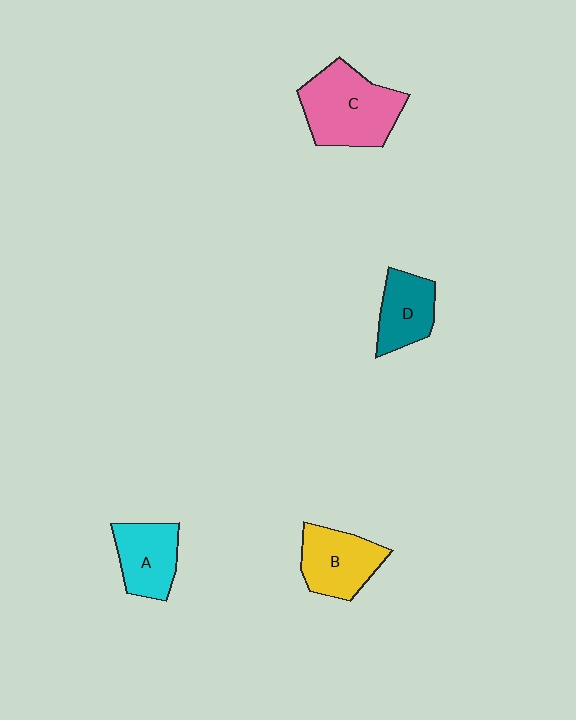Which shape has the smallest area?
Shape D (teal).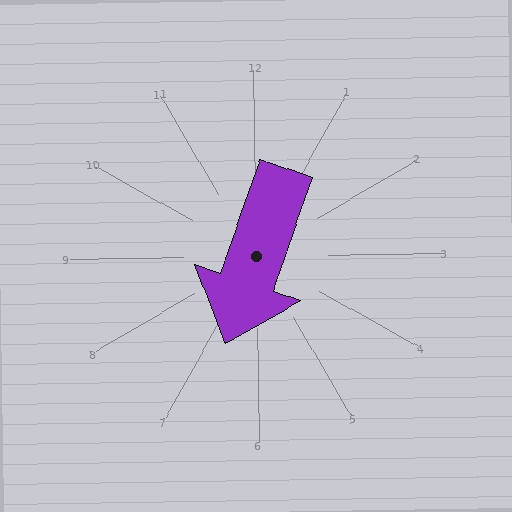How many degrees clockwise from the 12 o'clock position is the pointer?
Approximately 200 degrees.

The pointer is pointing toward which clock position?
Roughly 7 o'clock.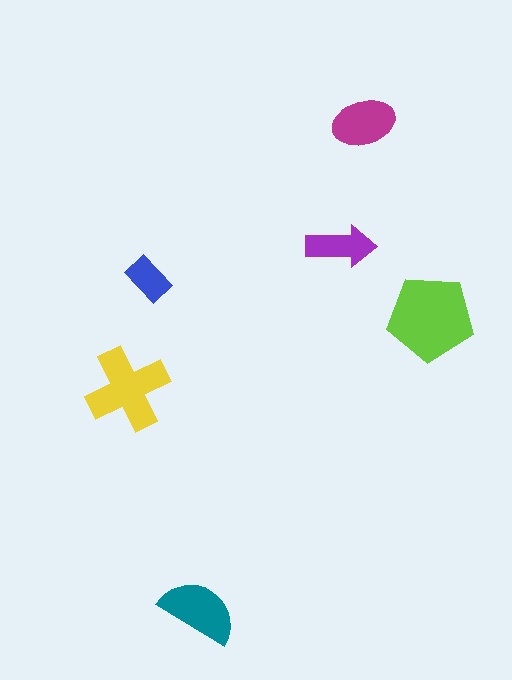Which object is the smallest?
The blue rectangle.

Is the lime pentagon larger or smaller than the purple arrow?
Larger.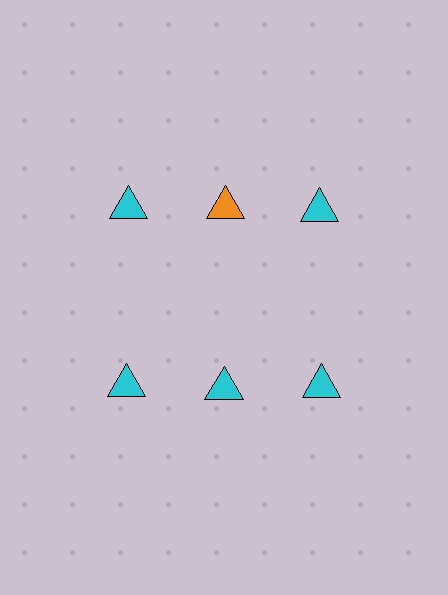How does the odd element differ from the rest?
It has a different color: orange instead of cyan.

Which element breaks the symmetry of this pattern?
The orange triangle in the top row, second from left column breaks the symmetry. All other shapes are cyan triangles.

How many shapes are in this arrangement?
There are 6 shapes arranged in a grid pattern.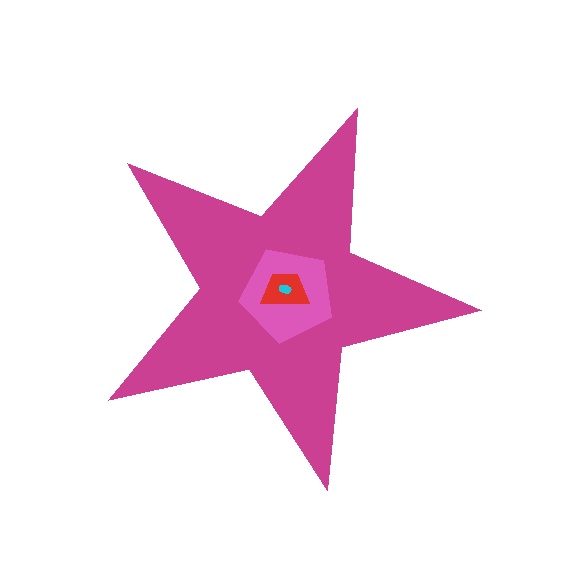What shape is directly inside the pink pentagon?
The red trapezoid.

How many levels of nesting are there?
4.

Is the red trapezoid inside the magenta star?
Yes.